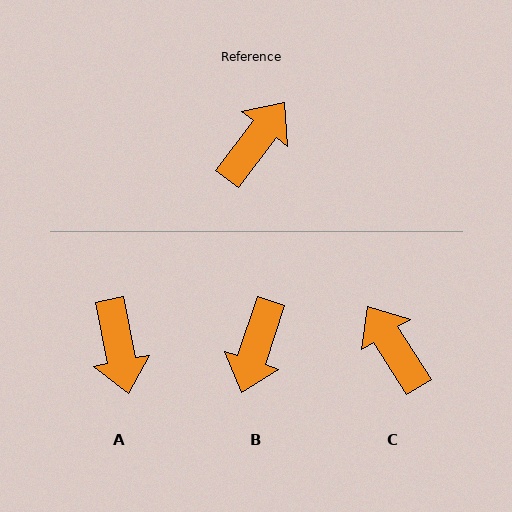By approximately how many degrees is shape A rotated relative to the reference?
Approximately 132 degrees clockwise.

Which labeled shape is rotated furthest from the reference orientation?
B, about 161 degrees away.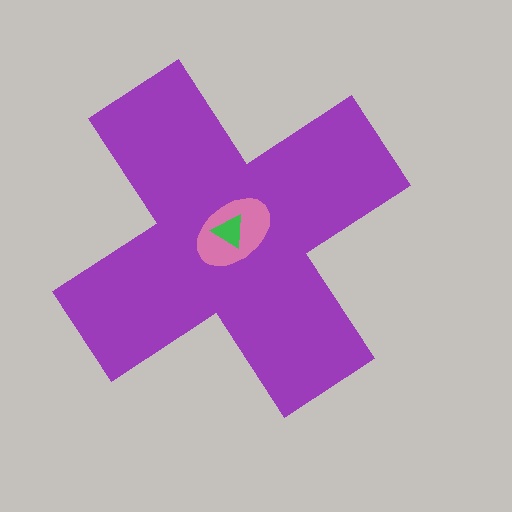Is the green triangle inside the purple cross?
Yes.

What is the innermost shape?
The green triangle.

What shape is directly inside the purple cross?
The pink ellipse.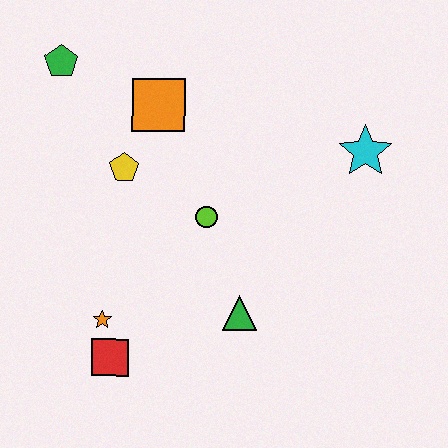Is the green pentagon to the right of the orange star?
No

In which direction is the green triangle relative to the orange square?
The green triangle is below the orange square.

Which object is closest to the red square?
The orange star is closest to the red square.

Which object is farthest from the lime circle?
The green pentagon is farthest from the lime circle.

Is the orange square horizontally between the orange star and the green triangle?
Yes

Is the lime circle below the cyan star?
Yes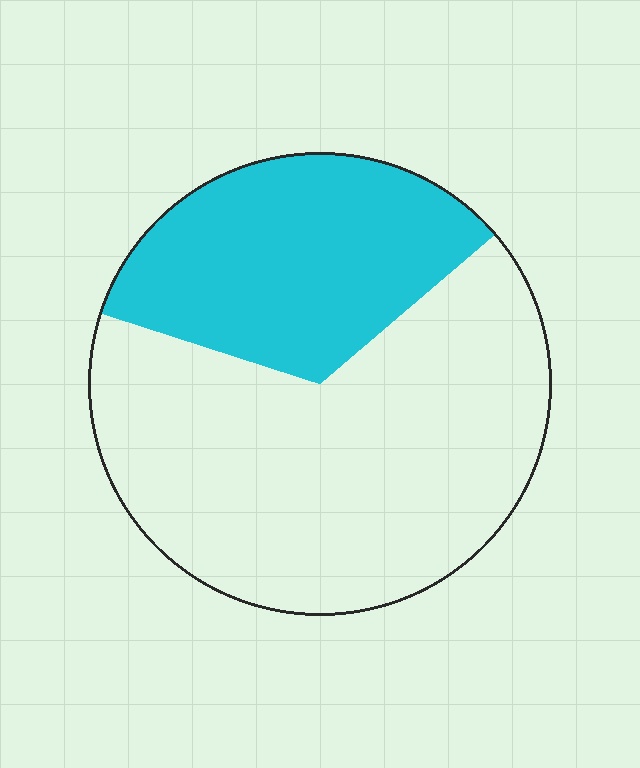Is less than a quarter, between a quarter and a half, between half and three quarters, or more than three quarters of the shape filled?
Between a quarter and a half.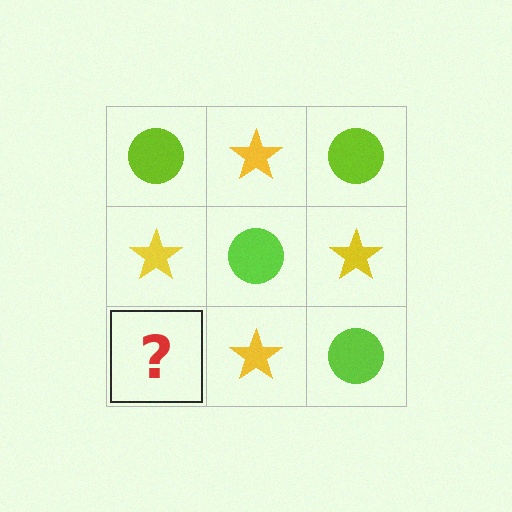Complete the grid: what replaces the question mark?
The question mark should be replaced with a lime circle.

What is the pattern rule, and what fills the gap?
The rule is that it alternates lime circle and yellow star in a checkerboard pattern. The gap should be filled with a lime circle.